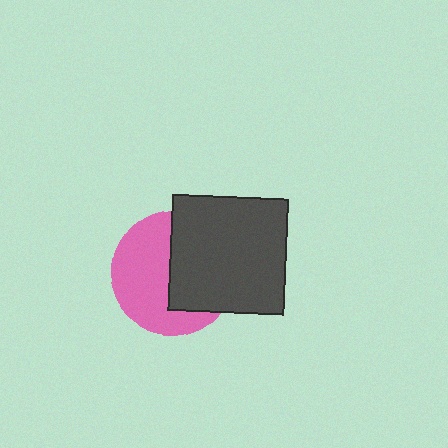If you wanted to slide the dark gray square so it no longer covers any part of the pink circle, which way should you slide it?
Slide it right — that is the most direct way to separate the two shapes.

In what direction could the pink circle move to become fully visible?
The pink circle could move left. That would shift it out from behind the dark gray square entirely.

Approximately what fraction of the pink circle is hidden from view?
Roughly 46% of the pink circle is hidden behind the dark gray square.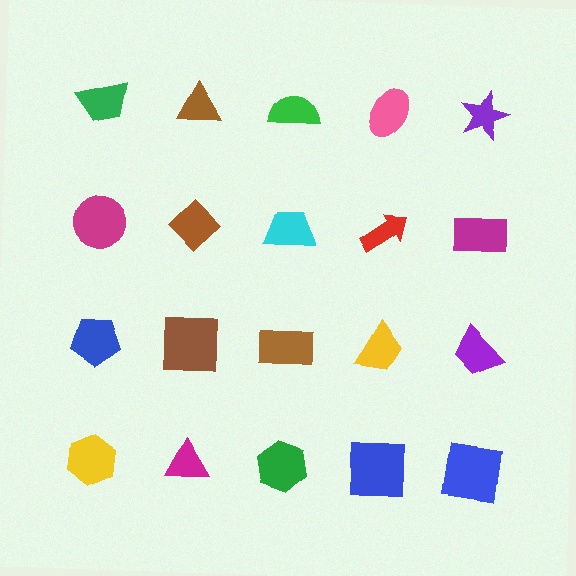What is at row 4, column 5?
A blue square.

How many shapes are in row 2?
5 shapes.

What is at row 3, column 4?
A yellow trapezoid.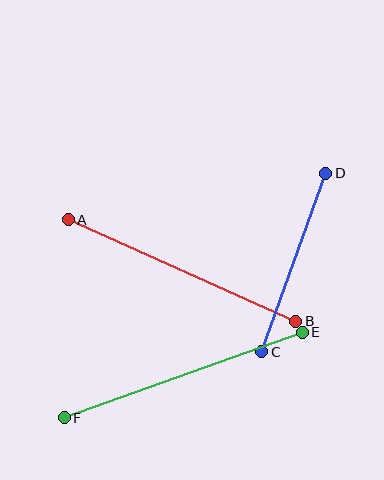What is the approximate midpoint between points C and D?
The midpoint is at approximately (294, 262) pixels.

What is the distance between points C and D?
The distance is approximately 190 pixels.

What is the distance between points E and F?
The distance is approximately 253 pixels.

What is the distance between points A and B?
The distance is approximately 249 pixels.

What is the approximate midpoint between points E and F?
The midpoint is at approximately (183, 375) pixels.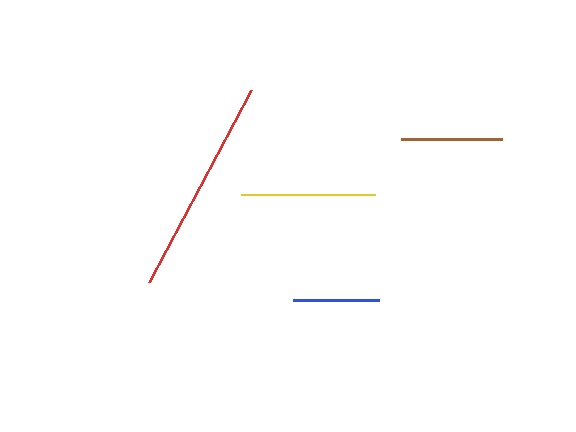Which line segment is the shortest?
The blue line is the shortest at approximately 85 pixels.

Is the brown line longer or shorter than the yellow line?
The yellow line is longer than the brown line.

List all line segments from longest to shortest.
From longest to shortest: red, yellow, brown, blue.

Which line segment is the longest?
The red line is the longest at approximately 217 pixels.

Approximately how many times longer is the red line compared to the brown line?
The red line is approximately 2.2 times the length of the brown line.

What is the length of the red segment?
The red segment is approximately 217 pixels long.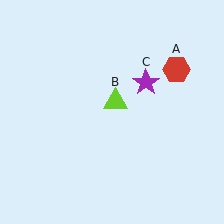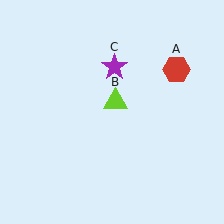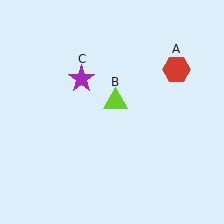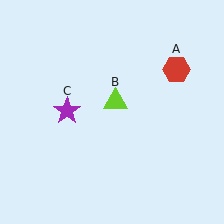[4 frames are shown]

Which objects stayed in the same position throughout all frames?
Red hexagon (object A) and lime triangle (object B) remained stationary.